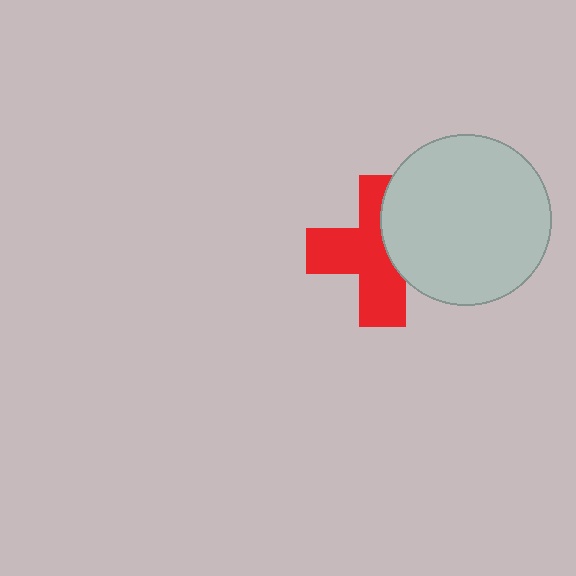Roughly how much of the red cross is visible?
About half of it is visible (roughly 62%).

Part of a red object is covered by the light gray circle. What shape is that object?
It is a cross.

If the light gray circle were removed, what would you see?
You would see the complete red cross.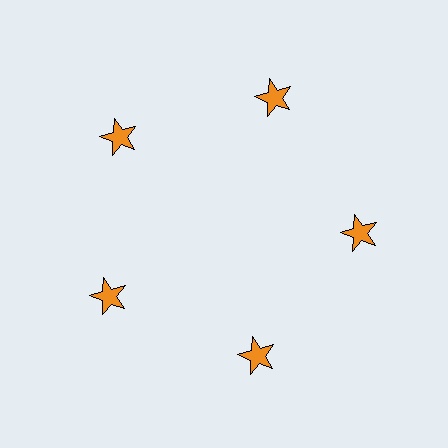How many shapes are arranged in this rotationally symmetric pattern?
There are 5 shapes, arranged in 5 groups of 1.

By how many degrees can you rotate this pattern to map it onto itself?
The pattern maps onto itself every 72 degrees of rotation.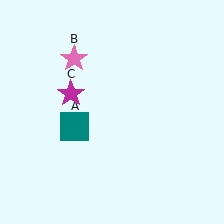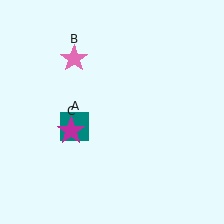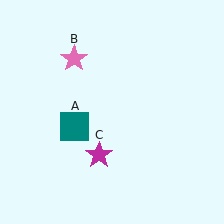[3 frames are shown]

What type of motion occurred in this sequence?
The magenta star (object C) rotated counterclockwise around the center of the scene.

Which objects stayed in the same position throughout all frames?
Teal square (object A) and pink star (object B) remained stationary.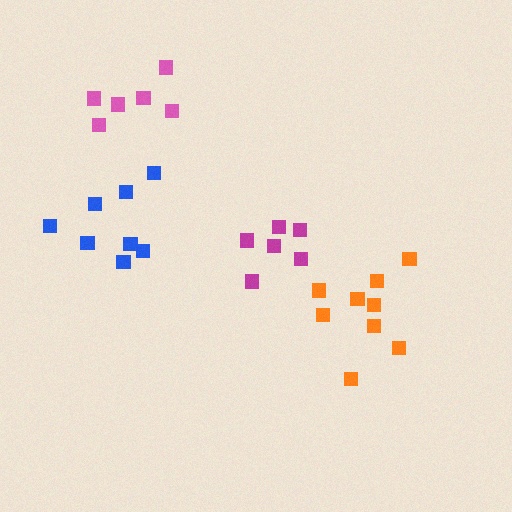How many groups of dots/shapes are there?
There are 4 groups.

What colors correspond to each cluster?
The clusters are colored: magenta, pink, blue, orange.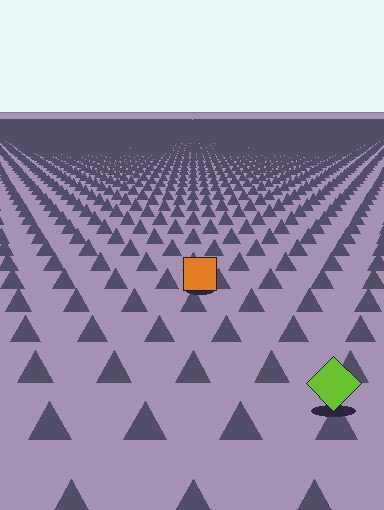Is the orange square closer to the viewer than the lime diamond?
No. The lime diamond is closer — you can tell from the texture gradient: the ground texture is coarser near it.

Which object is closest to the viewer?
The lime diamond is closest. The texture marks near it are larger and more spread out.